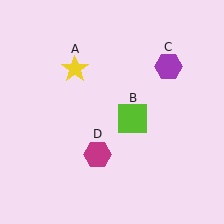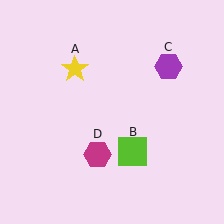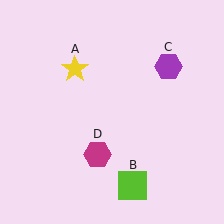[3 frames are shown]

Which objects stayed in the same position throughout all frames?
Yellow star (object A) and purple hexagon (object C) and magenta hexagon (object D) remained stationary.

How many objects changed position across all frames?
1 object changed position: lime square (object B).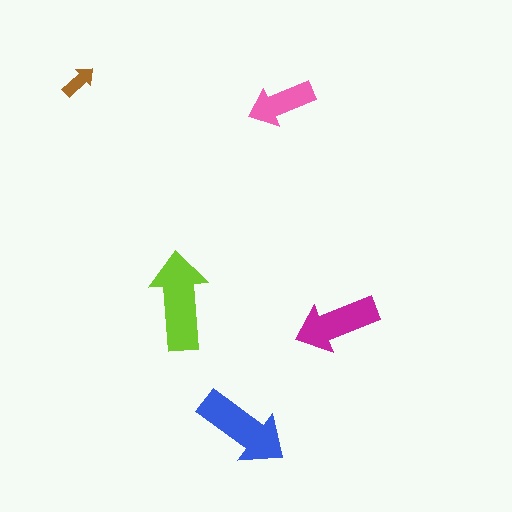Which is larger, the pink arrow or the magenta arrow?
The magenta one.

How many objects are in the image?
There are 5 objects in the image.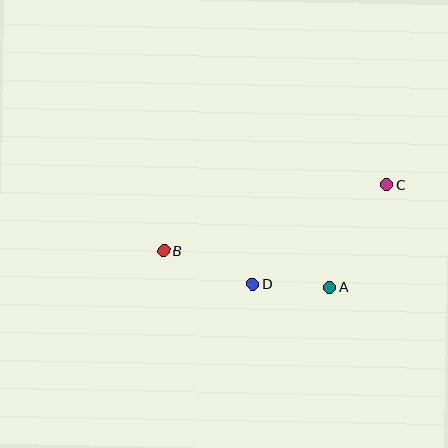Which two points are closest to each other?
Points A and D are closest to each other.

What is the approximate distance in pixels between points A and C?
The distance between A and C is approximately 117 pixels.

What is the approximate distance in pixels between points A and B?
The distance between A and B is approximately 170 pixels.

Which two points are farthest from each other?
Points B and C are farthest from each other.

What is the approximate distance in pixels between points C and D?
The distance between C and D is approximately 166 pixels.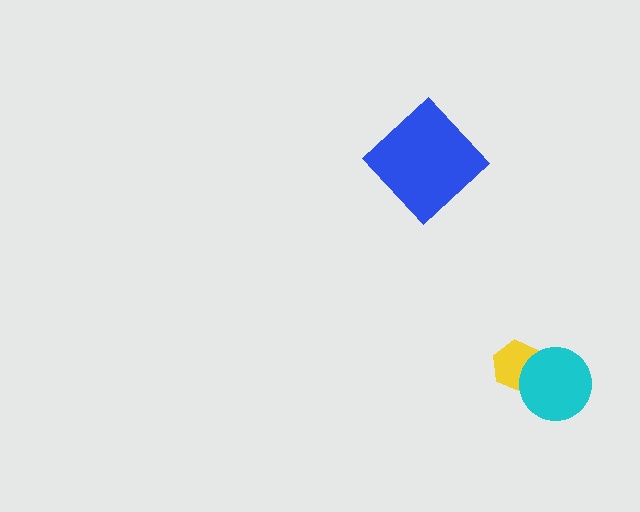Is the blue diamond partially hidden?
No, no other shape covers it.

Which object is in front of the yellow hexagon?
The cyan circle is in front of the yellow hexagon.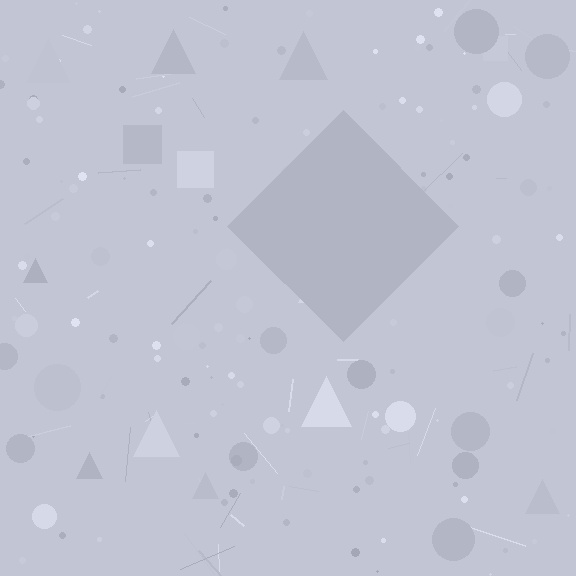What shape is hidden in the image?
A diamond is hidden in the image.